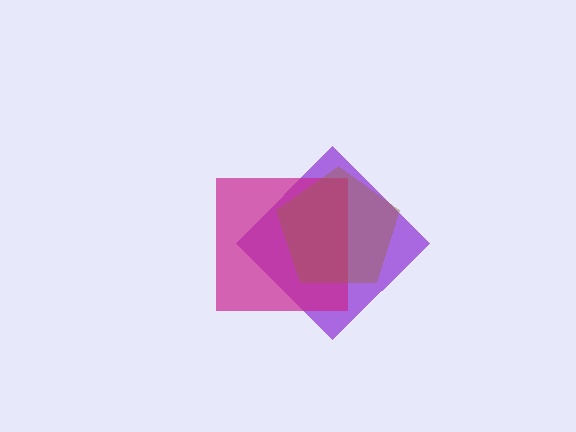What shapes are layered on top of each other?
The layered shapes are: a purple diamond, a magenta square, a brown pentagon.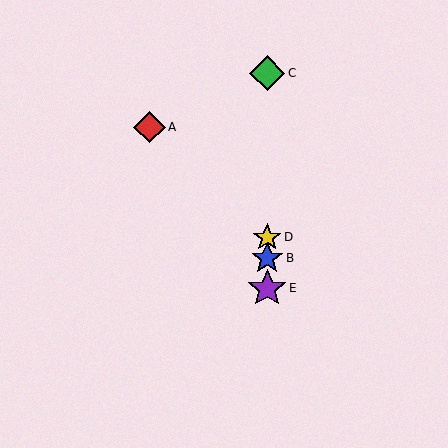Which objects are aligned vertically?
Objects B, C, D, E are aligned vertically.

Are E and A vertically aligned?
No, E is at x≈267 and A is at x≈149.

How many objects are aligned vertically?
4 objects (B, C, D, E) are aligned vertically.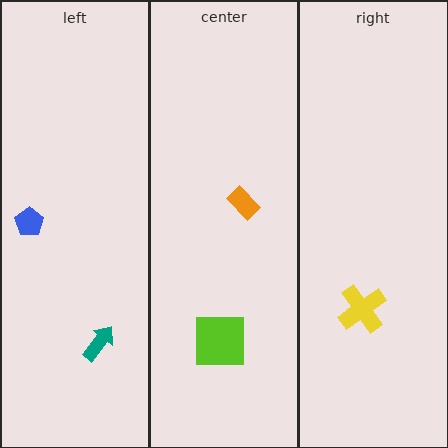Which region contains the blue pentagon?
The left region.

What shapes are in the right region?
The yellow cross.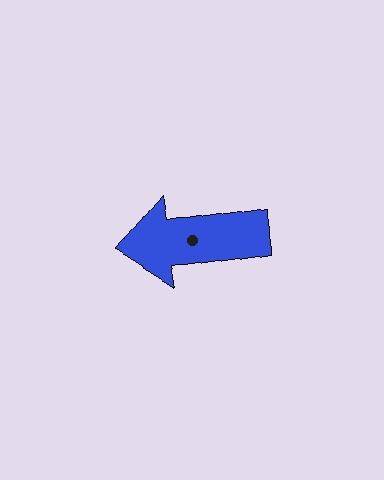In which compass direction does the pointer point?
West.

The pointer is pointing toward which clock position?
Roughly 9 o'clock.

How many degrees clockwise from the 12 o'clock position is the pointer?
Approximately 261 degrees.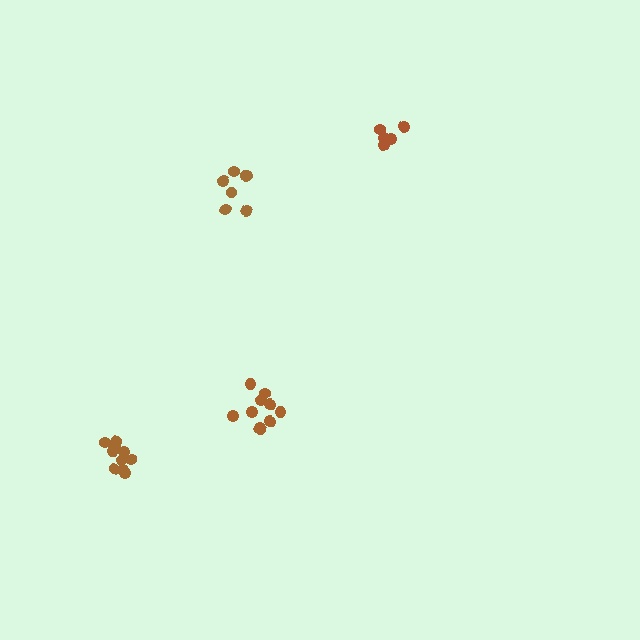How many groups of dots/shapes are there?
There are 4 groups.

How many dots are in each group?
Group 1: 7 dots, Group 2: 10 dots, Group 3: 5 dots, Group 4: 10 dots (32 total).